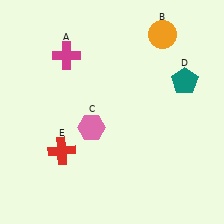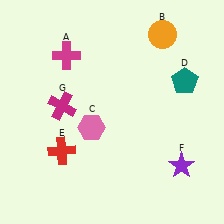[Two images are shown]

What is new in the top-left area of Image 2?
A magenta cross (G) was added in the top-left area of Image 2.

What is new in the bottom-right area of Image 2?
A purple star (F) was added in the bottom-right area of Image 2.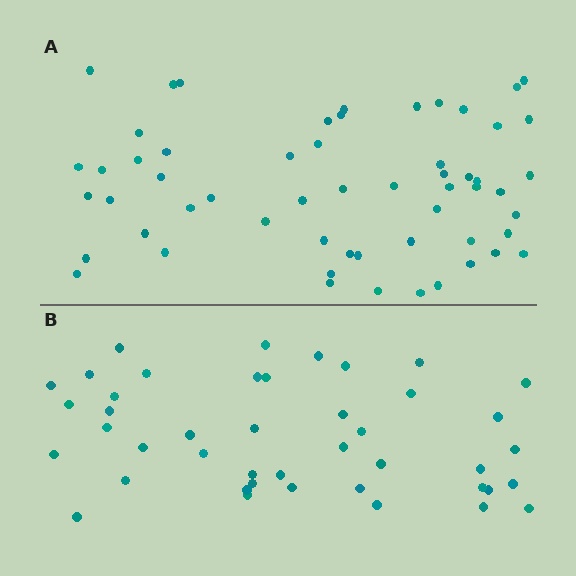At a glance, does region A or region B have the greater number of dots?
Region A (the top region) has more dots.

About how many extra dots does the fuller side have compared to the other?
Region A has approximately 15 more dots than region B.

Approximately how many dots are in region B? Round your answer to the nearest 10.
About 40 dots. (The exact count is 43, which rounds to 40.)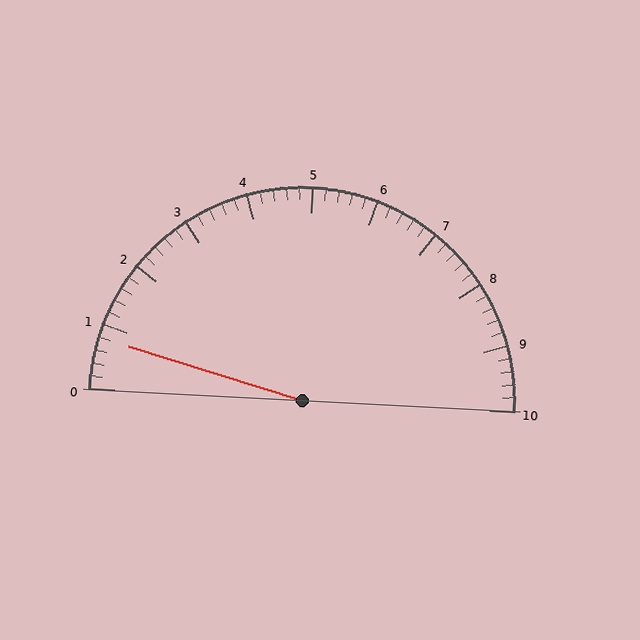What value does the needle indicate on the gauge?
The needle indicates approximately 0.8.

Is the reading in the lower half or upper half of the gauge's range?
The reading is in the lower half of the range (0 to 10).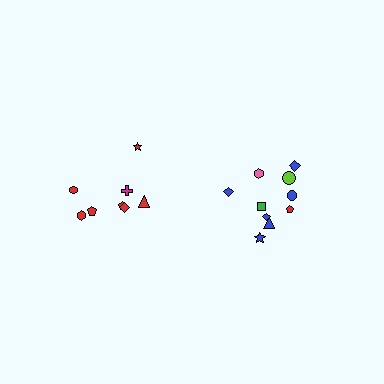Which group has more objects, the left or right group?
The right group.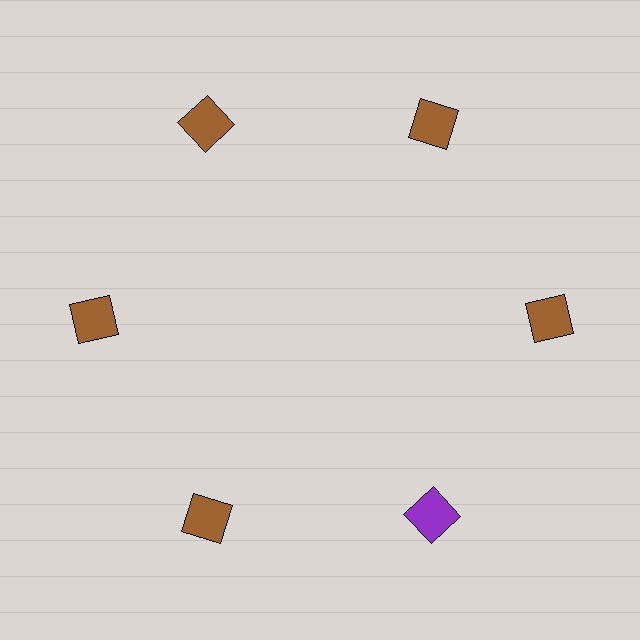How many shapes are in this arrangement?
There are 6 shapes arranged in a ring pattern.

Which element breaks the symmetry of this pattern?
The purple square at roughly the 5 o'clock position breaks the symmetry. All other shapes are brown squares.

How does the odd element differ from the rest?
It has a different color: purple instead of brown.